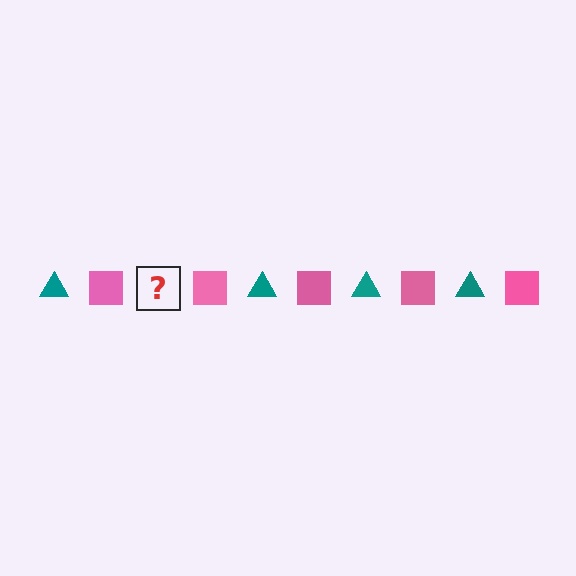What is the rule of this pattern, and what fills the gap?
The rule is that the pattern alternates between teal triangle and pink square. The gap should be filled with a teal triangle.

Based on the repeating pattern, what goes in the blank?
The blank should be a teal triangle.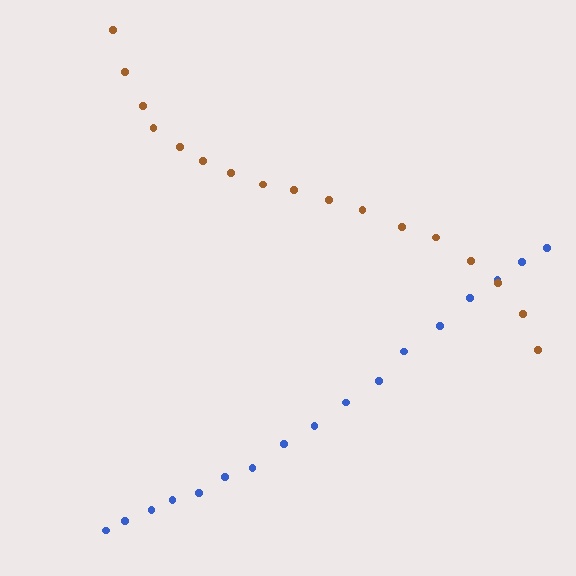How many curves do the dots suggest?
There are 2 distinct paths.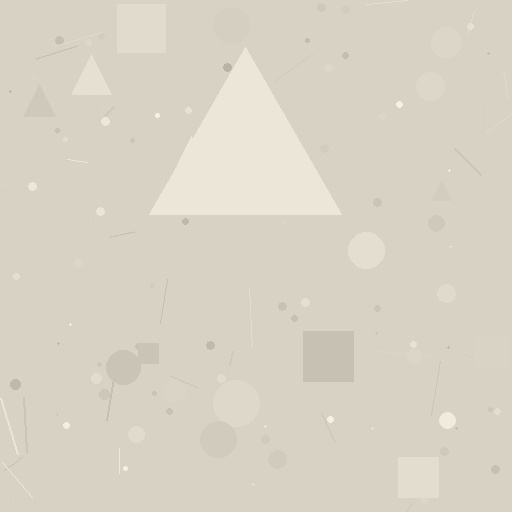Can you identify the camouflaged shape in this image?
The camouflaged shape is a triangle.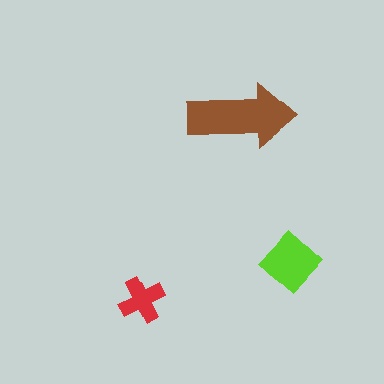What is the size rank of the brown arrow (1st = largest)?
1st.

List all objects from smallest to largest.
The red cross, the lime diamond, the brown arrow.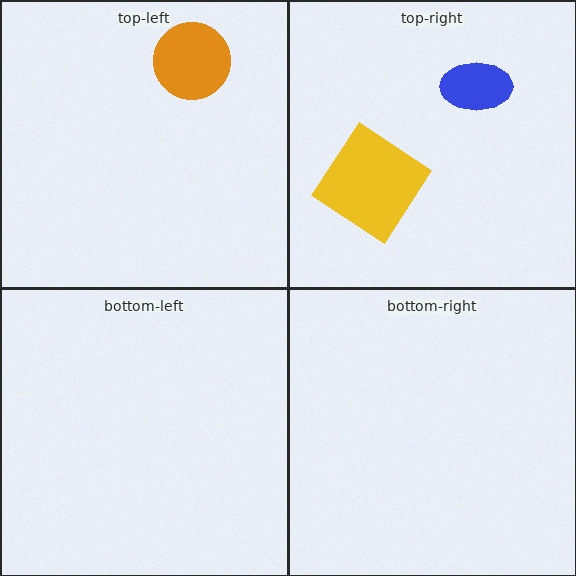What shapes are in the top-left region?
The orange circle.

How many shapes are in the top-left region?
1.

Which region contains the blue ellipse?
The top-right region.